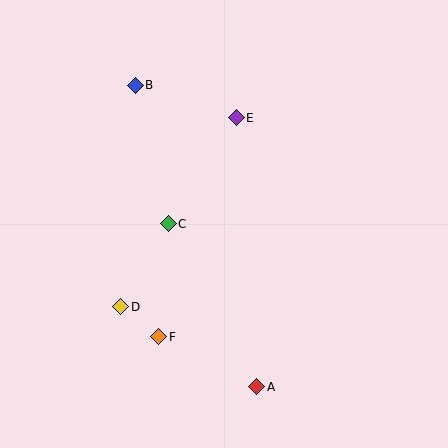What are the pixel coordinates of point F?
Point F is at (159, 337).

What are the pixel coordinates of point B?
Point B is at (135, 85).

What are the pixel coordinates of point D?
Point D is at (121, 307).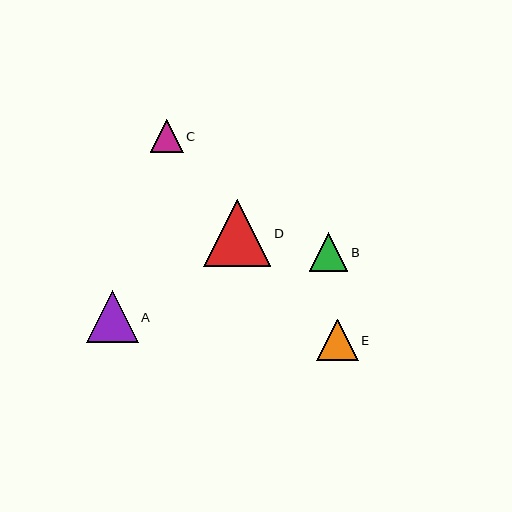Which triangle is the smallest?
Triangle C is the smallest with a size of approximately 33 pixels.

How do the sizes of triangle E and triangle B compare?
Triangle E and triangle B are approximately the same size.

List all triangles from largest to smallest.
From largest to smallest: D, A, E, B, C.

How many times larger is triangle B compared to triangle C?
Triangle B is approximately 1.2 times the size of triangle C.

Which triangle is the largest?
Triangle D is the largest with a size of approximately 67 pixels.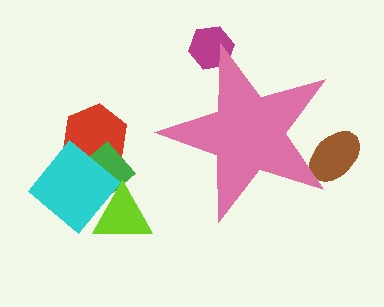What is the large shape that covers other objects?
A pink star.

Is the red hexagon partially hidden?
No, the red hexagon is fully visible.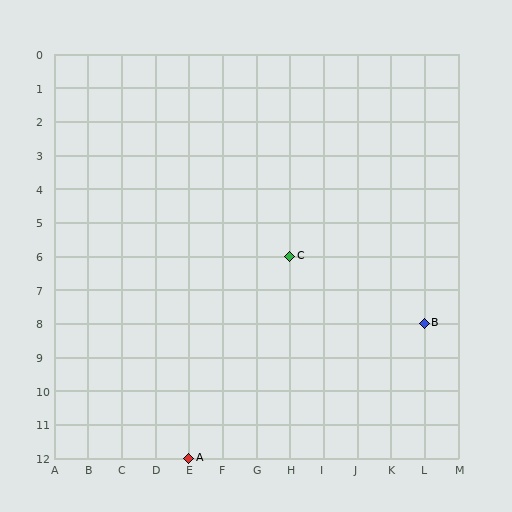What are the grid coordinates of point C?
Point C is at grid coordinates (H, 6).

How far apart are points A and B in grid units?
Points A and B are 7 columns and 4 rows apart (about 8.1 grid units diagonally).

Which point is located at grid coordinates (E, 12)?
Point A is at (E, 12).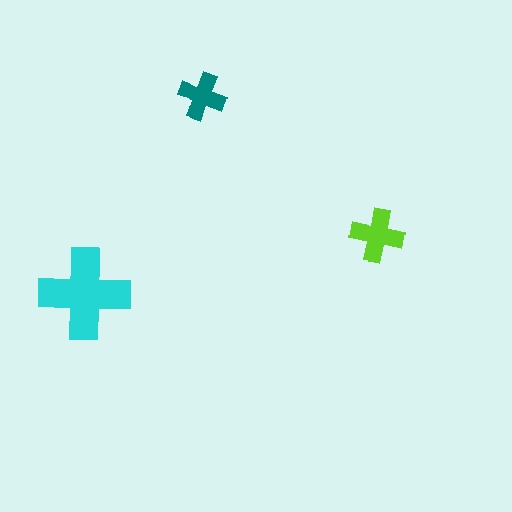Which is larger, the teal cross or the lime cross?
The lime one.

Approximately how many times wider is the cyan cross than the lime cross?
About 1.5 times wider.